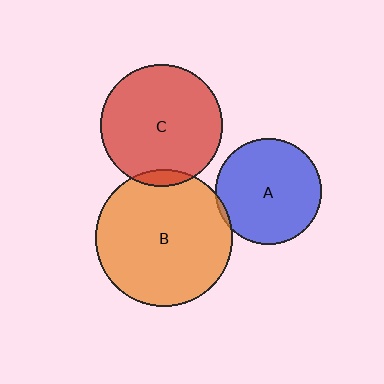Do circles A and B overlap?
Yes.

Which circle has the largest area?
Circle B (orange).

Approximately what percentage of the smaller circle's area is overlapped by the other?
Approximately 5%.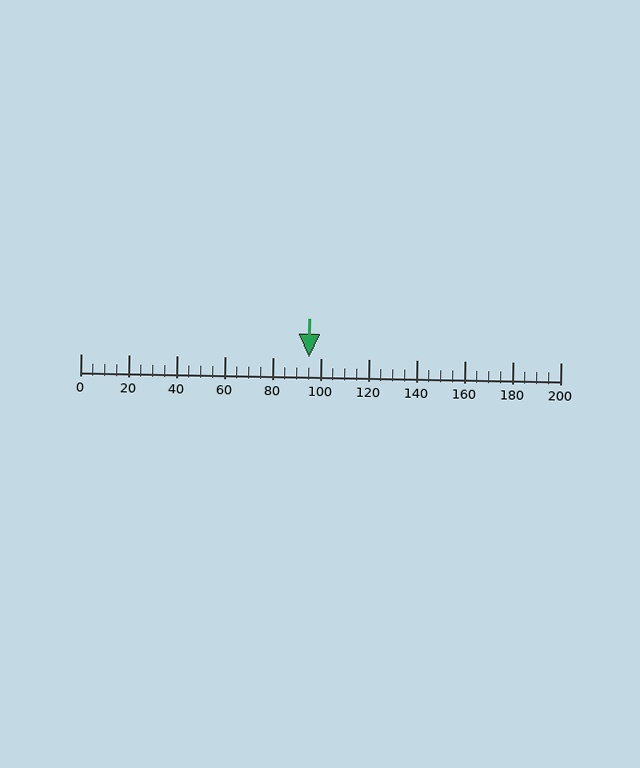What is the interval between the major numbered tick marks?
The major tick marks are spaced 20 units apart.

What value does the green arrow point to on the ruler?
The green arrow points to approximately 95.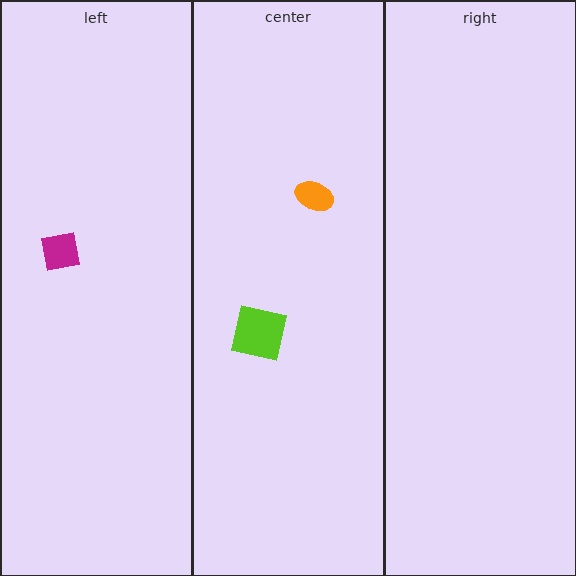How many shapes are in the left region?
1.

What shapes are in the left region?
The magenta square.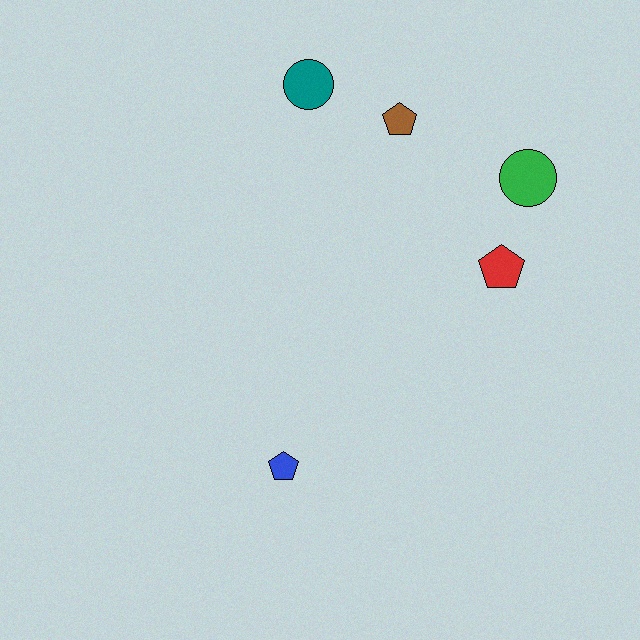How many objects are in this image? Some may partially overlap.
There are 5 objects.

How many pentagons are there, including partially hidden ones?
There are 3 pentagons.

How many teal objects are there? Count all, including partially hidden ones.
There is 1 teal object.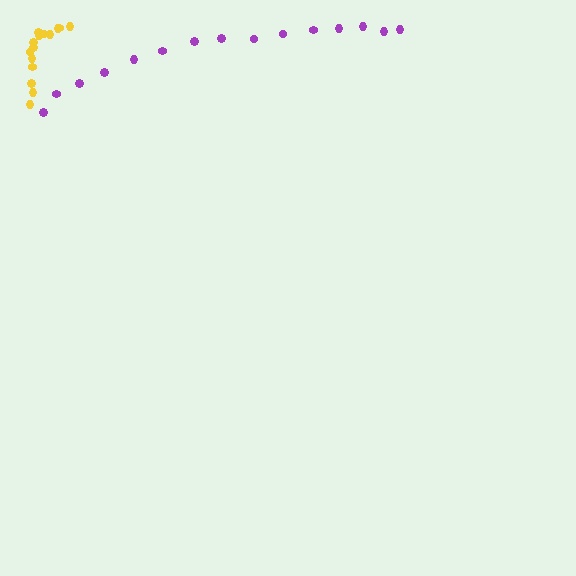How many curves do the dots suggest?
There are 2 distinct paths.